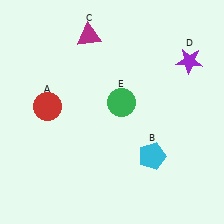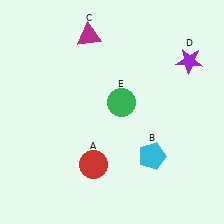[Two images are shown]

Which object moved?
The red circle (A) moved down.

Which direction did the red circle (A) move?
The red circle (A) moved down.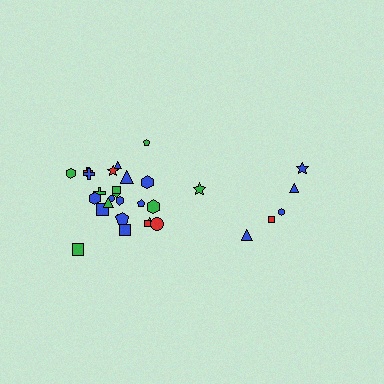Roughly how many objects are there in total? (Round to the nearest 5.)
Roughly 30 objects in total.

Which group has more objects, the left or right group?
The left group.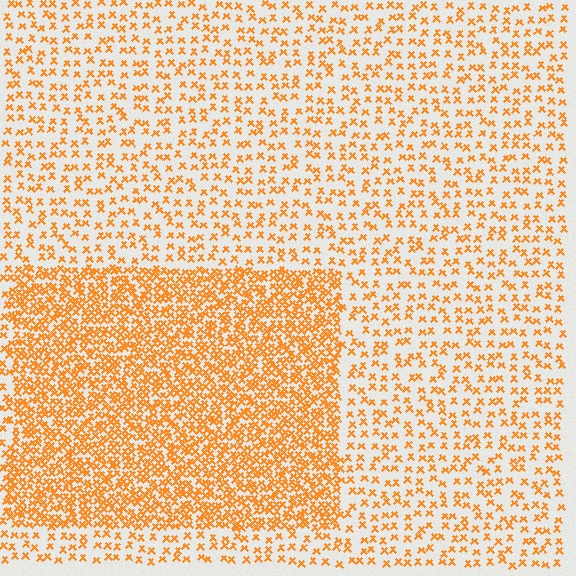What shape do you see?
I see a rectangle.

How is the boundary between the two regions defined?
The boundary is defined by a change in element density (approximately 2.5x ratio). All elements are the same color, size, and shape.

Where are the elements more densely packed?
The elements are more densely packed inside the rectangle boundary.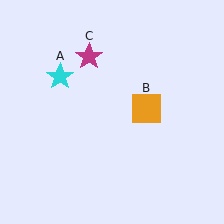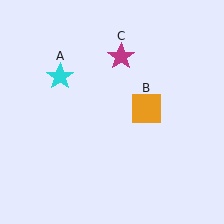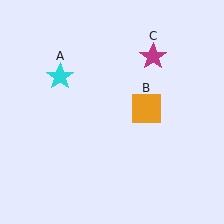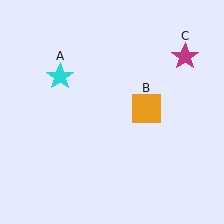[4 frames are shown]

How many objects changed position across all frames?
1 object changed position: magenta star (object C).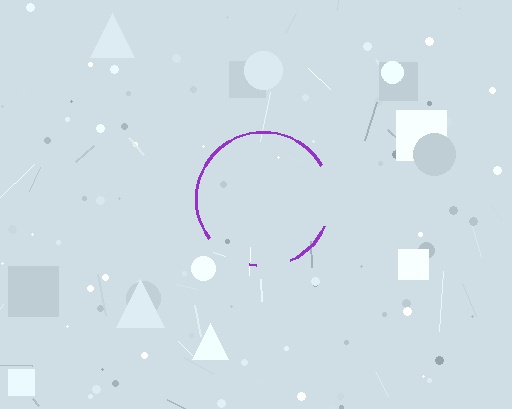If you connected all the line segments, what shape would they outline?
They would outline a circle.